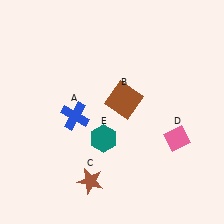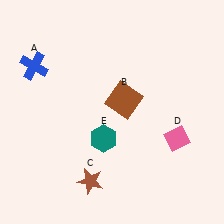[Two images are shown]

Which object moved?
The blue cross (A) moved up.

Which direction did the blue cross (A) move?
The blue cross (A) moved up.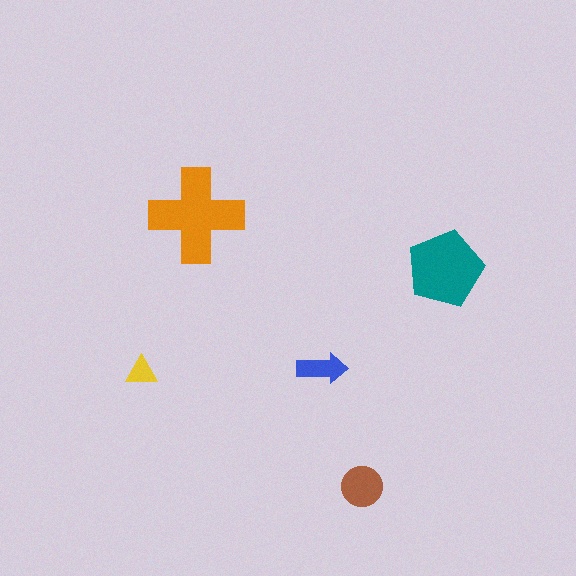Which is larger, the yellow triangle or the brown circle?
The brown circle.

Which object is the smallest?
The yellow triangle.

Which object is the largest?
The orange cross.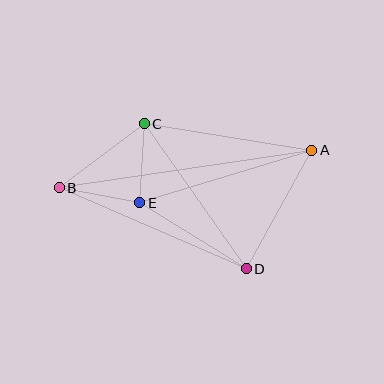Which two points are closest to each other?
Points C and E are closest to each other.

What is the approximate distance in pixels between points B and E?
The distance between B and E is approximately 82 pixels.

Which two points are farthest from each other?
Points A and B are farthest from each other.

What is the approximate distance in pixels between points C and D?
The distance between C and D is approximately 177 pixels.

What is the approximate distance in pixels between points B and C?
The distance between B and C is approximately 106 pixels.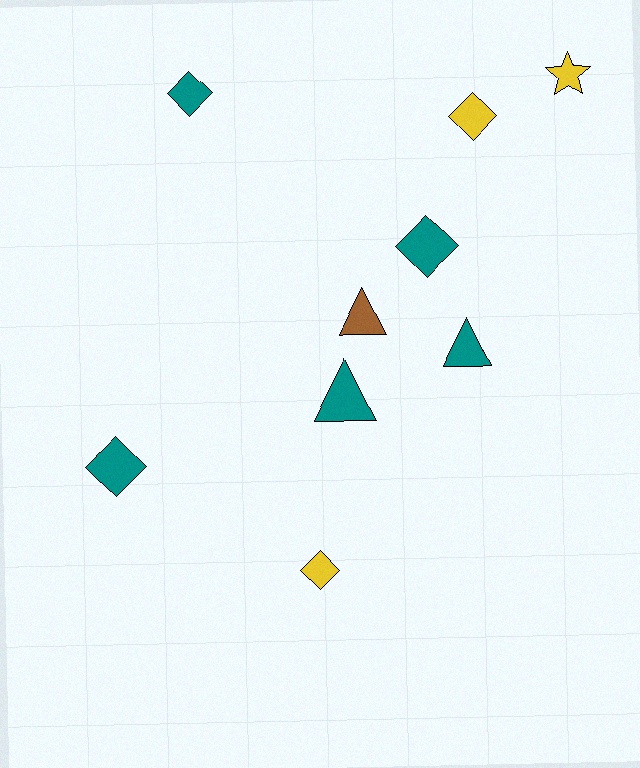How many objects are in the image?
There are 9 objects.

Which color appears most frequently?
Teal, with 5 objects.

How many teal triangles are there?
There are 2 teal triangles.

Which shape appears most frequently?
Diamond, with 5 objects.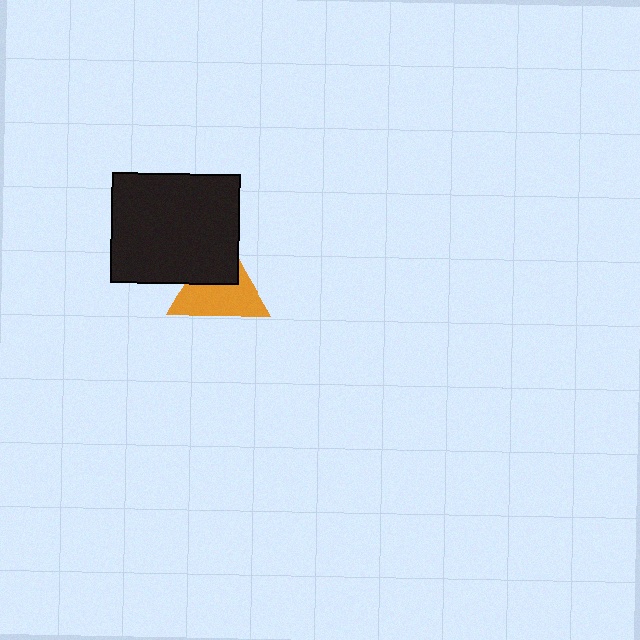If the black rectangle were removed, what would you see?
You would see the complete orange triangle.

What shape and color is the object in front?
The object in front is a black rectangle.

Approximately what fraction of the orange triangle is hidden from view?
Roughly 40% of the orange triangle is hidden behind the black rectangle.